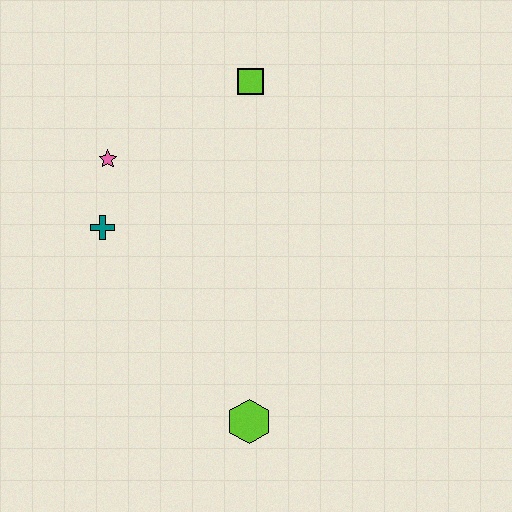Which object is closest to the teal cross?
The pink star is closest to the teal cross.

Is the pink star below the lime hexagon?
No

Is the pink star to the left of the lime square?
Yes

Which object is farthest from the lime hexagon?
The lime square is farthest from the lime hexagon.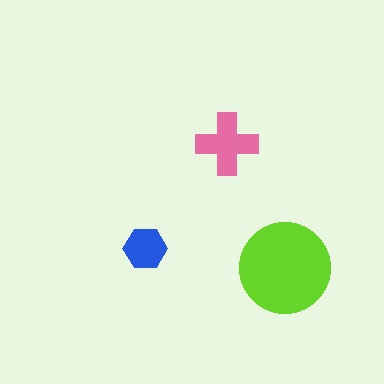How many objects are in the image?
There are 3 objects in the image.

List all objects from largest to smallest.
The lime circle, the pink cross, the blue hexagon.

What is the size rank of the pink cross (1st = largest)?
2nd.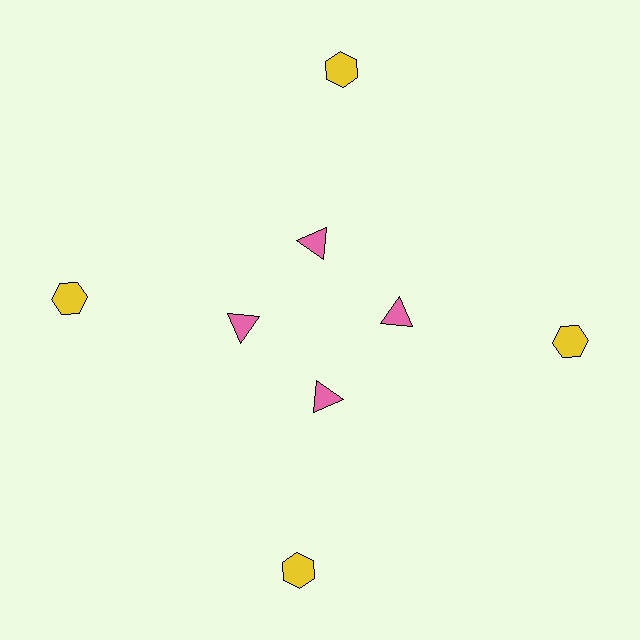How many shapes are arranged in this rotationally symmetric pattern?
There are 8 shapes, arranged in 4 groups of 2.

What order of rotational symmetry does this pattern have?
This pattern has 4-fold rotational symmetry.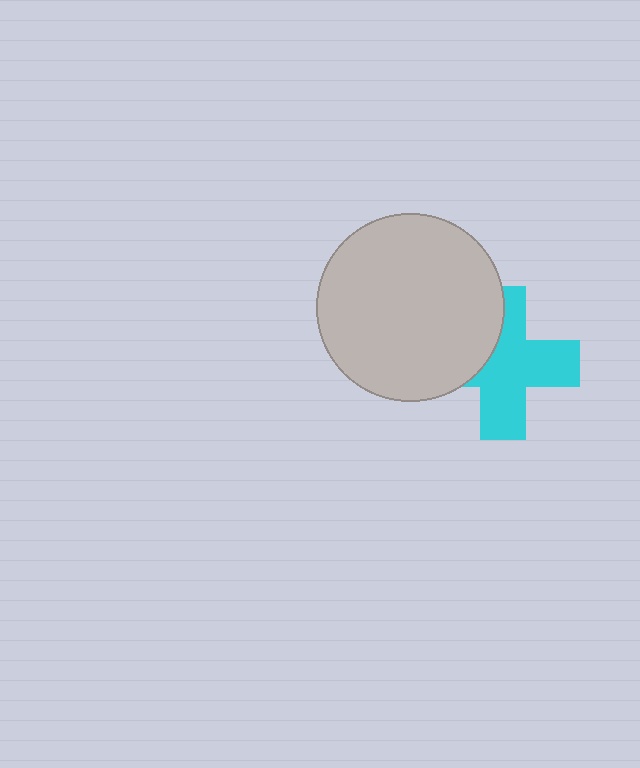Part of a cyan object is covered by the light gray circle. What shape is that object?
It is a cross.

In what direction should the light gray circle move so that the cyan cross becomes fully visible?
The light gray circle should move left. That is the shortest direction to clear the overlap and leave the cyan cross fully visible.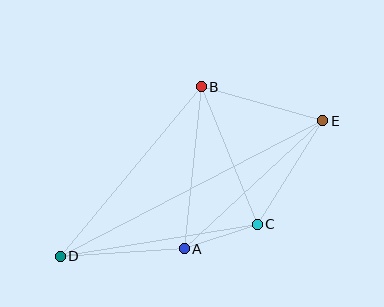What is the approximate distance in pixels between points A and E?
The distance between A and E is approximately 189 pixels.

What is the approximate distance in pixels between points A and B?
The distance between A and B is approximately 163 pixels.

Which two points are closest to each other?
Points A and C are closest to each other.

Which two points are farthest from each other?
Points D and E are farthest from each other.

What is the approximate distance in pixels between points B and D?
The distance between B and D is approximately 221 pixels.